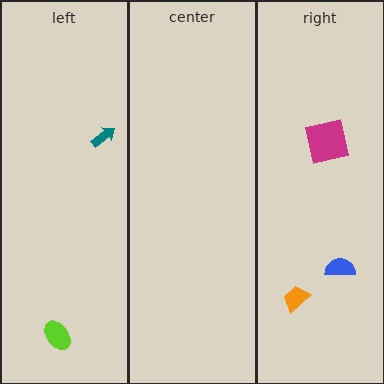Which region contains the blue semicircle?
The right region.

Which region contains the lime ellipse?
The left region.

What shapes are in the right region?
The magenta square, the blue semicircle, the orange trapezoid.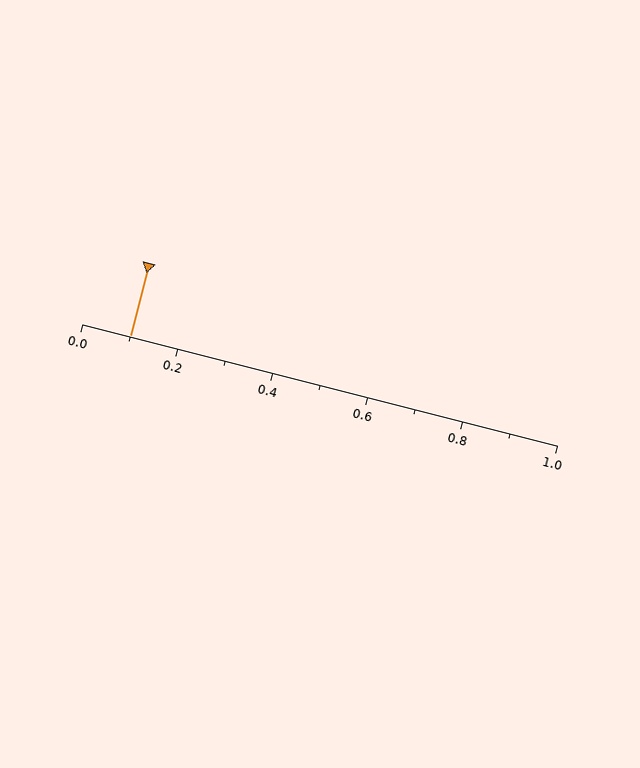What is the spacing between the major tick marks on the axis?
The major ticks are spaced 0.2 apart.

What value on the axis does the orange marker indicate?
The marker indicates approximately 0.1.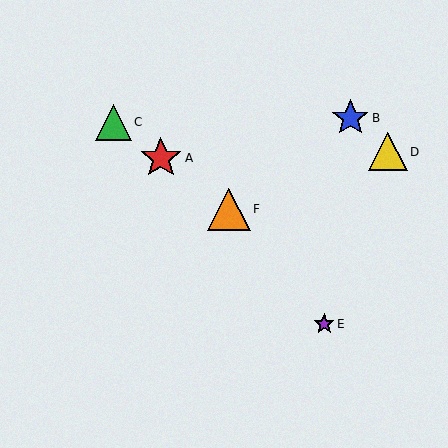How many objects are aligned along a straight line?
3 objects (A, C, F) are aligned along a straight line.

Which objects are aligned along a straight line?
Objects A, C, F are aligned along a straight line.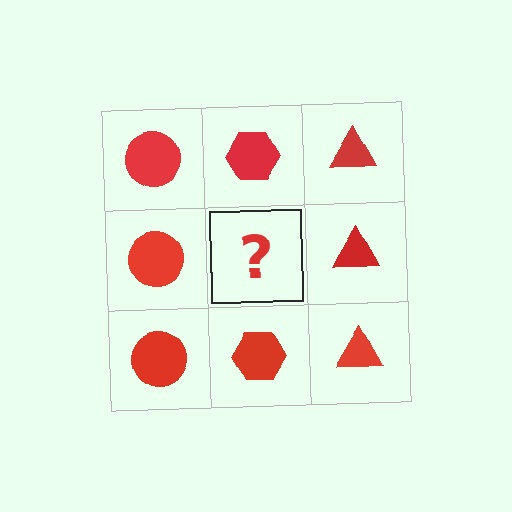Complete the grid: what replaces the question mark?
The question mark should be replaced with a red hexagon.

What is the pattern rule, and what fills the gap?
The rule is that each column has a consistent shape. The gap should be filled with a red hexagon.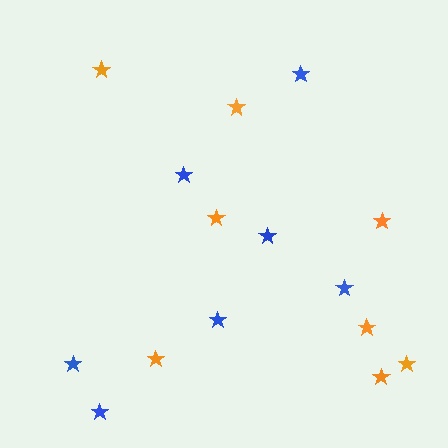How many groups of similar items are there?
There are 2 groups: one group of blue stars (7) and one group of orange stars (8).